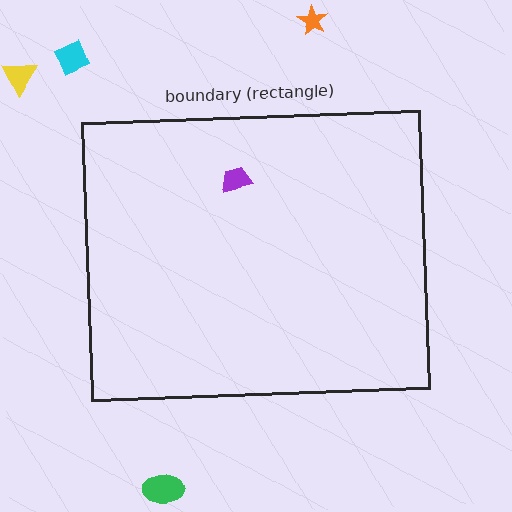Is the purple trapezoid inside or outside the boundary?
Inside.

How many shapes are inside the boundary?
1 inside, 4 outside.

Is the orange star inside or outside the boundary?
Outside.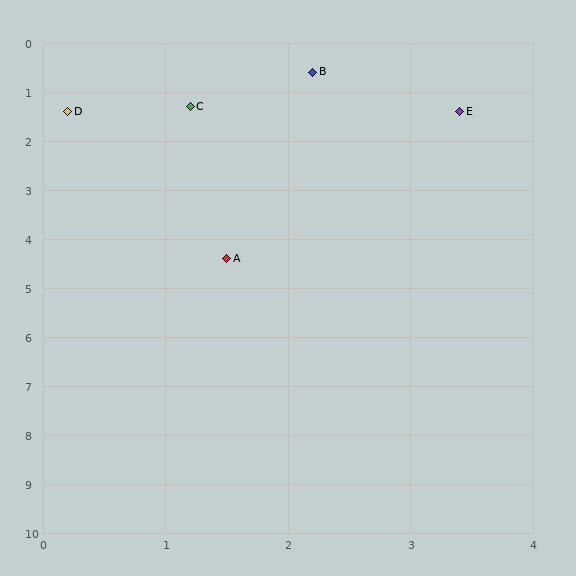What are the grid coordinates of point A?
Point A is at approximately (1.5, 4.4).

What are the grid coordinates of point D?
Point D is at approximately (0.2, 1.4).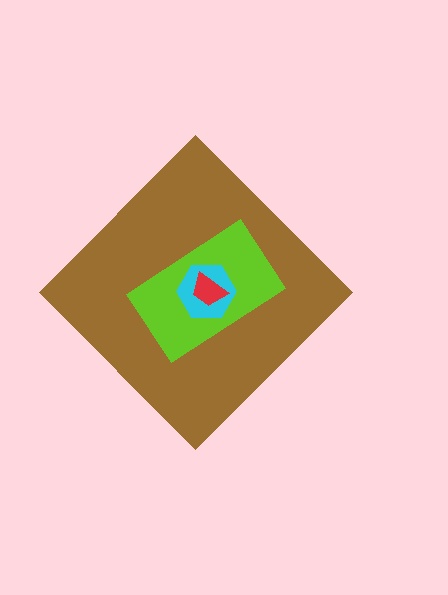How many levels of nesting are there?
4.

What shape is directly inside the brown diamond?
The lime rectangle.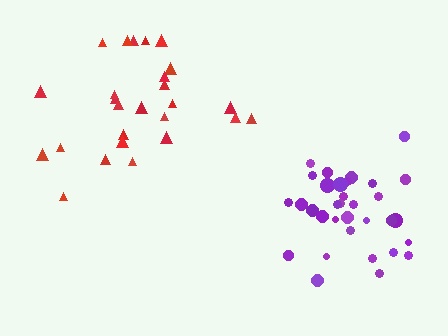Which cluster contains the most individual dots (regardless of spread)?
Purple (34).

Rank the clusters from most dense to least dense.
purple, red.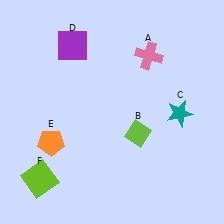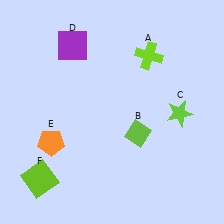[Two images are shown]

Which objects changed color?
A changed from pink to lime. C changed from teal to lime.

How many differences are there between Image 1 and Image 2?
There are 2 differences between the two images.